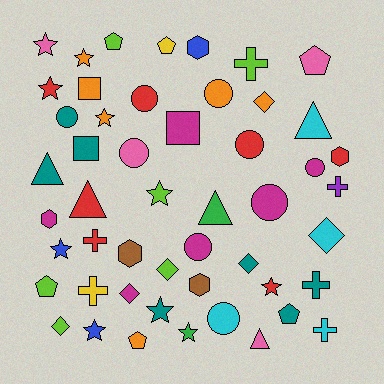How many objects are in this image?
There are 50 objects.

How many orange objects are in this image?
There are 6 orange objects.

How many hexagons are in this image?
There are 5 hexagons.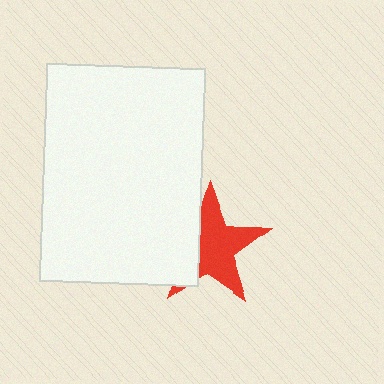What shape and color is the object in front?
The object in front is a white rectangle.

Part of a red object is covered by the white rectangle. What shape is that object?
It is a star.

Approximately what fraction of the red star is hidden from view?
Roughly 34% of the red star is hidden behind the white rectangle.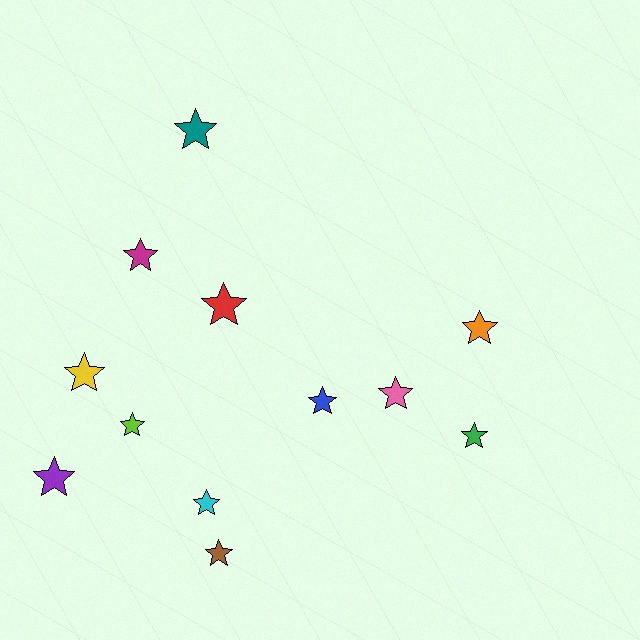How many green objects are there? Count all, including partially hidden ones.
There is 1 green object.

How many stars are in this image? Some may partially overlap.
There are 12 stars.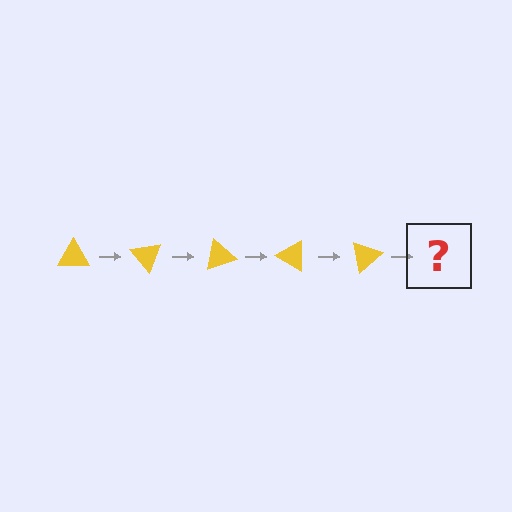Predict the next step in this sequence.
The next step is a yellow triangle rotated 250 degrees.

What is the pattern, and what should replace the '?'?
The pattern is that the triangle rotates 50 degrees each step. The '?' should be a yellow triangle rotated 250 degrees.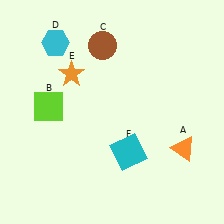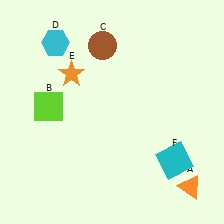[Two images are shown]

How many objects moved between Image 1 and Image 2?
2 objects moved between the two images.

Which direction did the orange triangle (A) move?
The orange triangle (A) moved down.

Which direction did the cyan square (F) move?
The cyan square (F) moved right.